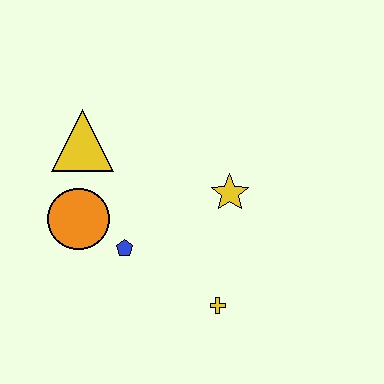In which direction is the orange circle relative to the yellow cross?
The orange circle is to the left of the yellow cross.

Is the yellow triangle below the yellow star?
No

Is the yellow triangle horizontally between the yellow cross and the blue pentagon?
No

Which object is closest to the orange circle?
The blue pentagon is closest to the orange circle.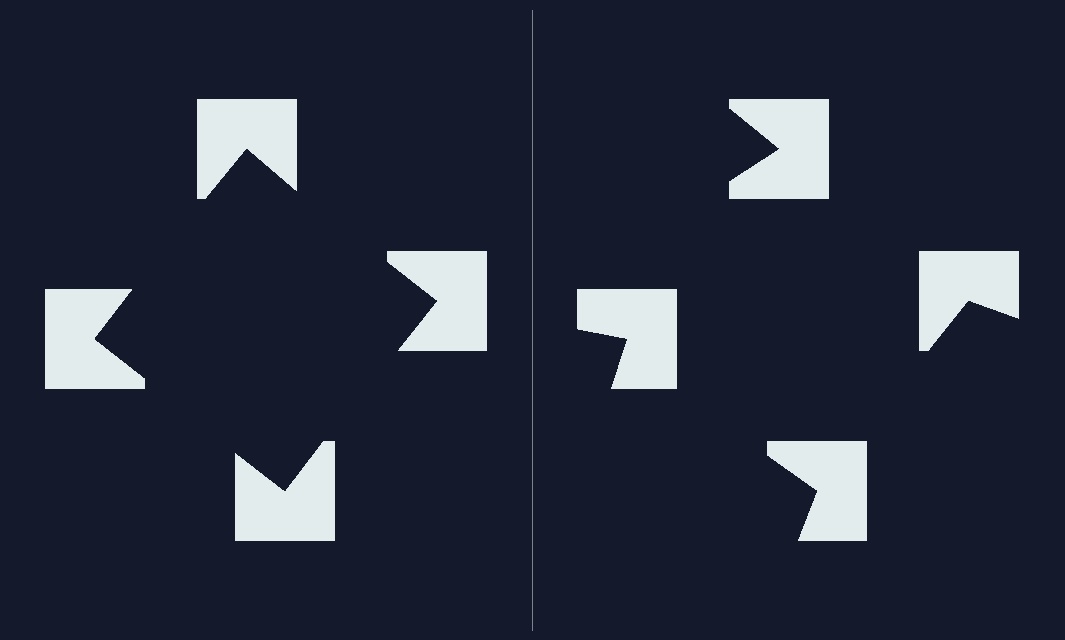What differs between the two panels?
The notched squares are positioned identically on both sides; only the wedge orientations differ. On the left they align to a square; on the right they are misaligned.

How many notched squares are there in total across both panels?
8 — 4 on each side.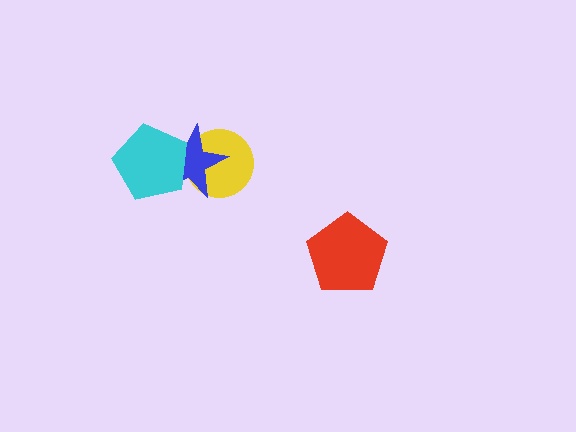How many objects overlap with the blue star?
2 objects overlap with the blue star.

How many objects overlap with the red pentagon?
0 objects overlap with the red pentagon.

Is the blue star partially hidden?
Yes, it is partially covered by another shape.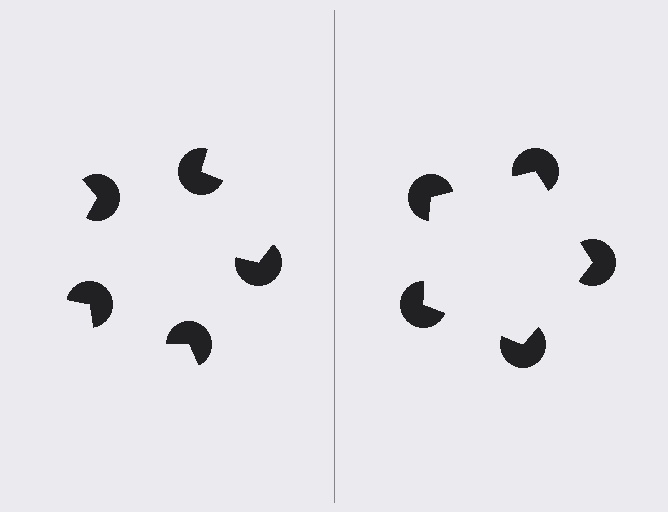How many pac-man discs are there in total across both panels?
10 — 5 on each side.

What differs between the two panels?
The pac-man discs are positioned identically on both sides; only the wedge orientations differ. On the right they align to a pentagon; on the left they are misaligned.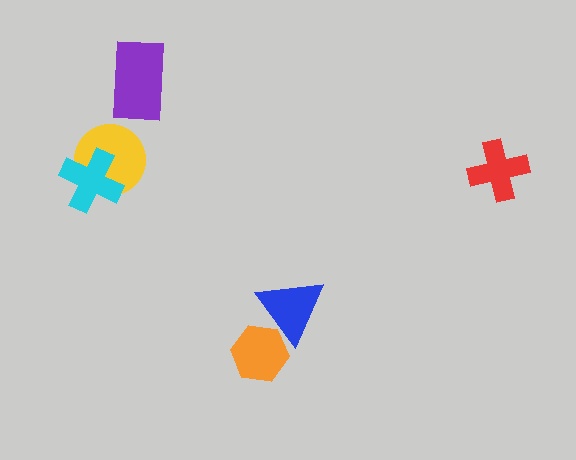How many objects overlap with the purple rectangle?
0 objects overlap with the purple rectangle.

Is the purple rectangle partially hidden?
No, no other shape covers it.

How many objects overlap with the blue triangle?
1 object overlaps with the blue triangle.